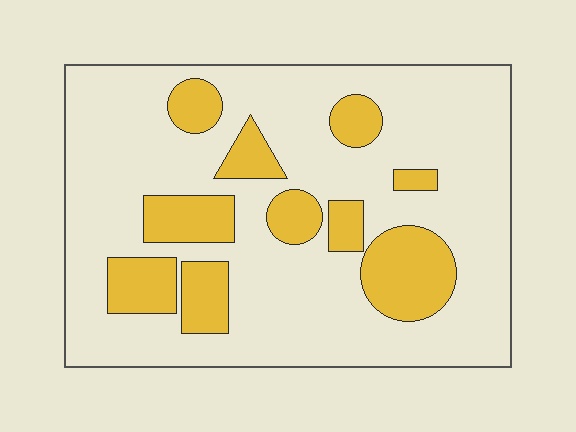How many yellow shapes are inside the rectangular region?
10.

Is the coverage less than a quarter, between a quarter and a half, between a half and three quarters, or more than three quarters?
Less than a quarter.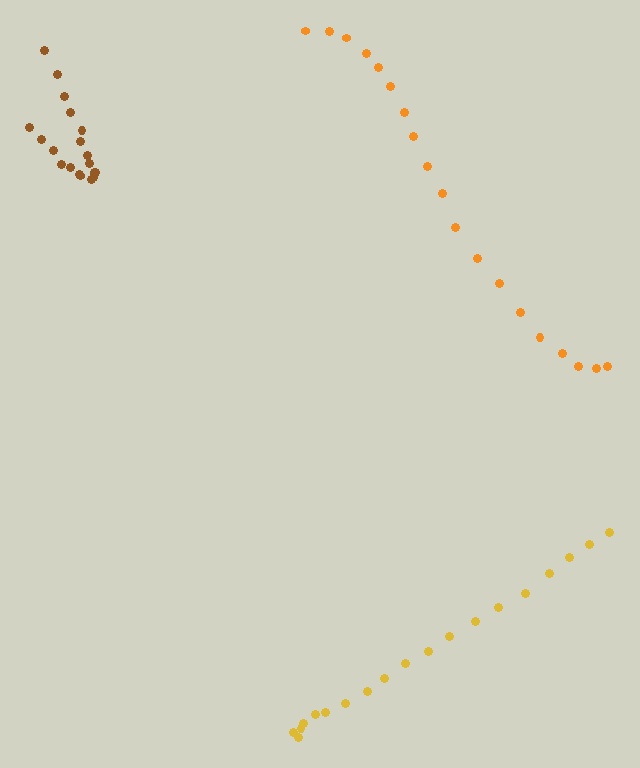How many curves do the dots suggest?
There are 3 distinct paths.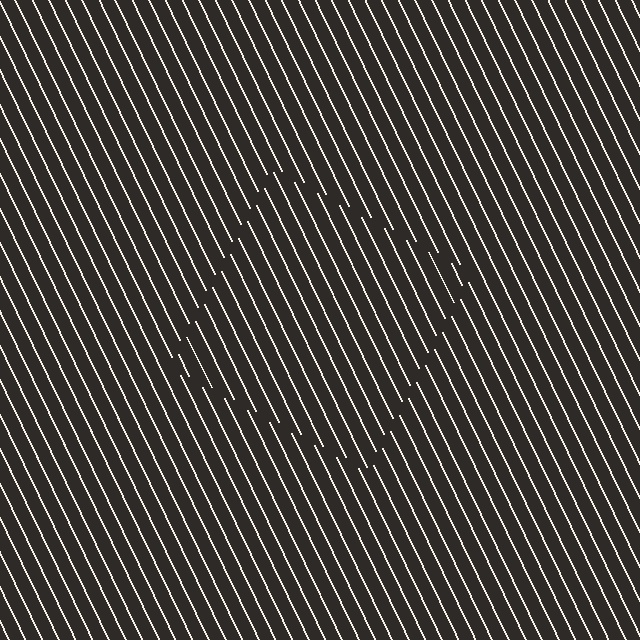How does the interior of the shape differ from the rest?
The interior of the shape contains the same grating, shifted by half a period — the contour is defined by the phase discontinuity where line-ends from the inner and outer gratings abut.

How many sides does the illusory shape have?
4 sides — the line-ends trace a square.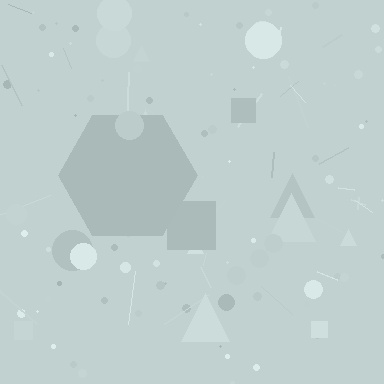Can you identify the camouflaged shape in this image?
The camouflaged shape is a hexagon.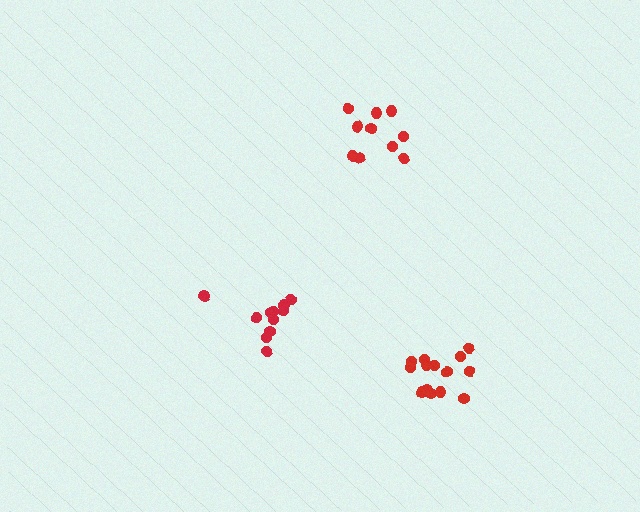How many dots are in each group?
Group 1: 10 dots, Group 2: 14 dots, Group 3: 11 dots (35 total).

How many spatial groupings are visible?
There are 3 spatial groupings.